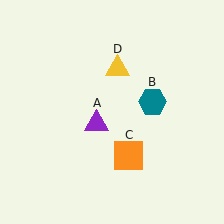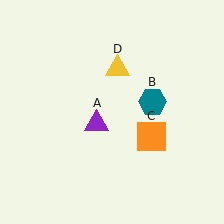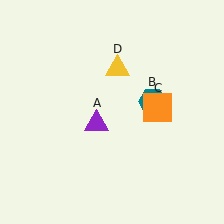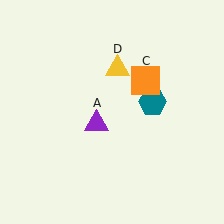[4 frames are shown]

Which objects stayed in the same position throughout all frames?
Purple triangle (object A) and teal hexagon (object B) and yellow triangle (object D) remained stationary.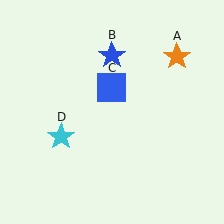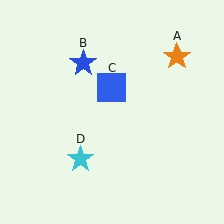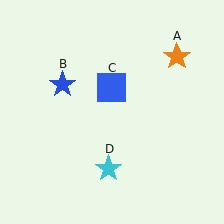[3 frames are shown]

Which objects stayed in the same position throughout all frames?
Orange star (object A) and blue square (object C) remained stationary.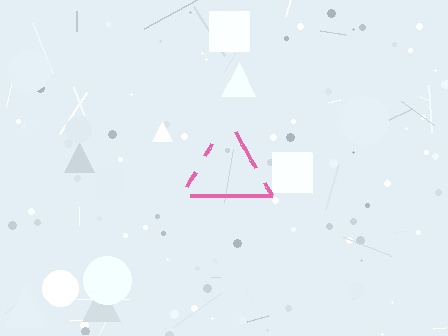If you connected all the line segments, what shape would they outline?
They would outline a triangle.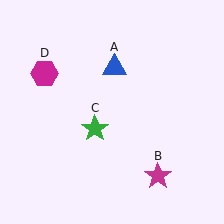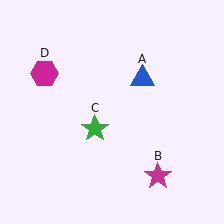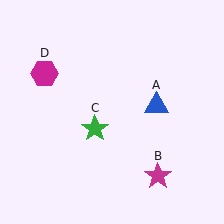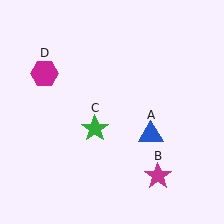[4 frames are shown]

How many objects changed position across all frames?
1 object changed position: blue triangle (object A).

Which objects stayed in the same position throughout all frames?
Magenta star (object B) and green star (object C) and magenta hexagon (object D) remained stationary.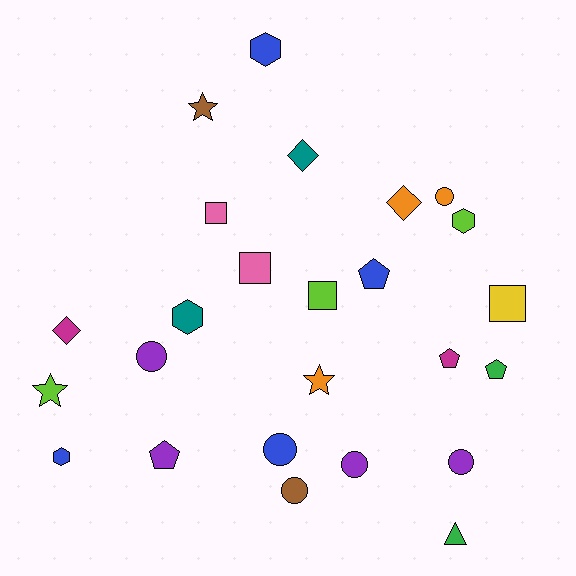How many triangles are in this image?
There is 1 triangle.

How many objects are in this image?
There are 25 objects.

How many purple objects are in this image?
There are 4 purple objects.